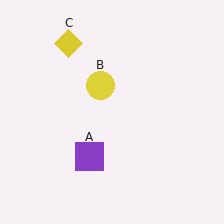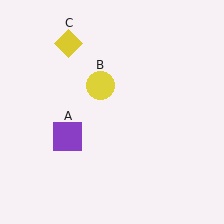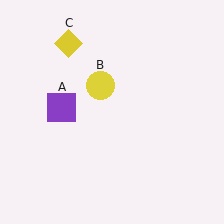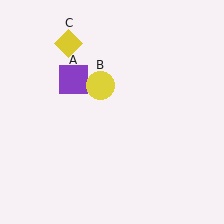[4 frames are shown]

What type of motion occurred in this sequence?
The purple square (object A) rotated clockwise around the center of the scene.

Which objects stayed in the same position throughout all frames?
Yellow circle (object B) and yellow diamond (object C) remained stationary.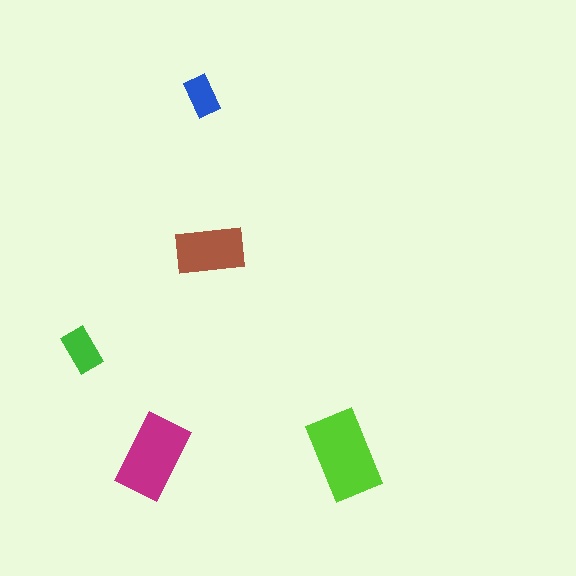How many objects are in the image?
There are 5 objects in the image.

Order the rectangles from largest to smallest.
the lime one, the magenta one, the brown one, the green one, the blue one.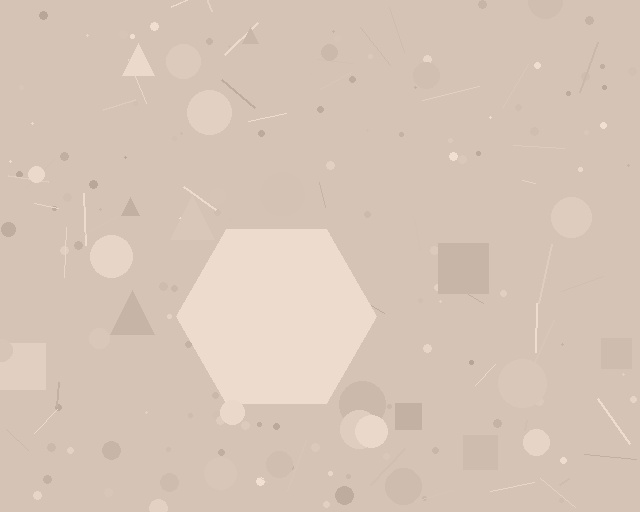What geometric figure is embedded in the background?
A hexagon is embedded in the background.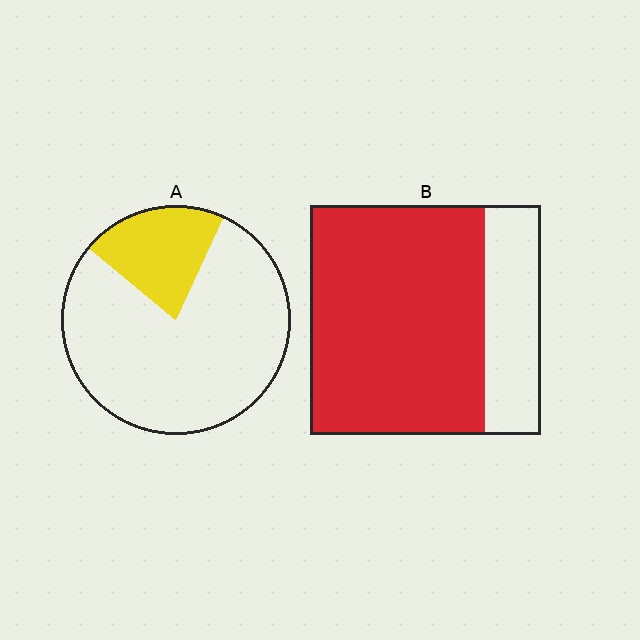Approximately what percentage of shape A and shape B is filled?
A is approximately 20% and B is approximately 75%.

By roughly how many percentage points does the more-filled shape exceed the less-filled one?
By roughly 55 percentage points (B over A).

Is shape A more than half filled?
No.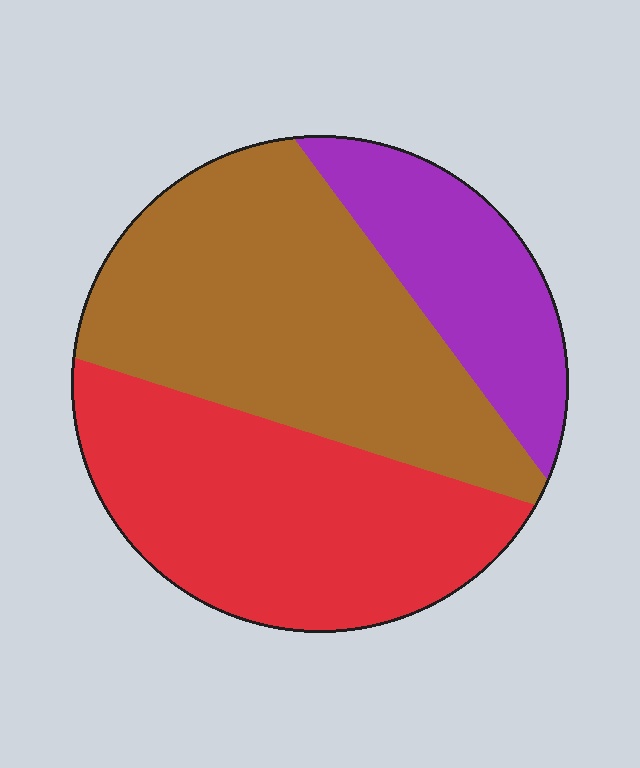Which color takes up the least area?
Purple, at roughly 20%.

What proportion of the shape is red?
Red covers about 35% of the shape.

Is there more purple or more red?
Red.